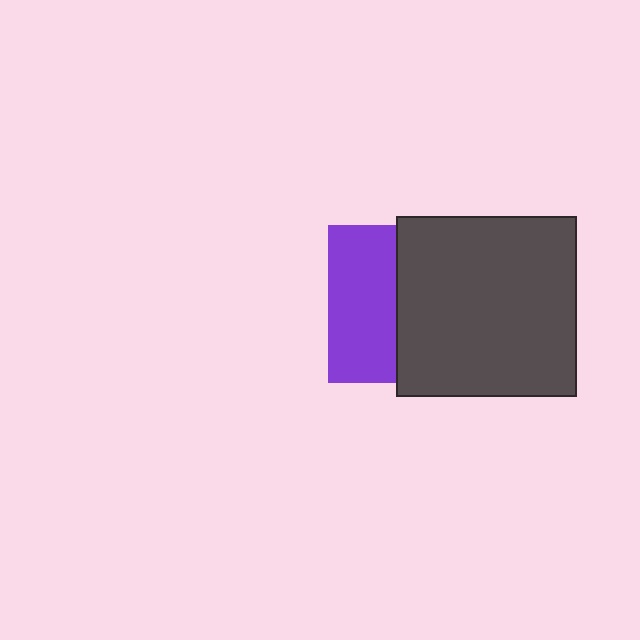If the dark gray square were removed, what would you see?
You would see the complete purple square.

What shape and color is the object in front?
The object in front is a dark gray square.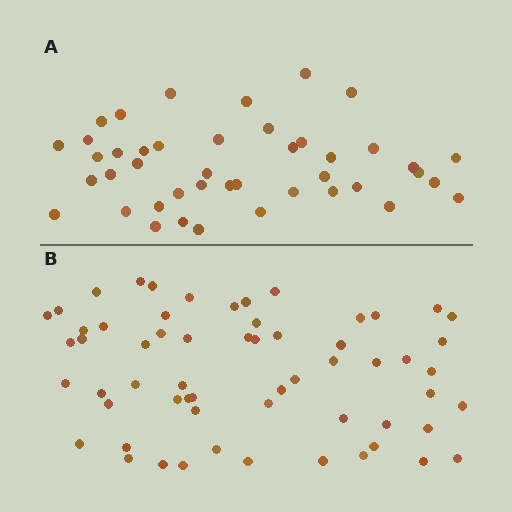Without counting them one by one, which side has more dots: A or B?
Region B (the bottom region) has more dots.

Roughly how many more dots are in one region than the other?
Region B has approximately 15 more dots than region A.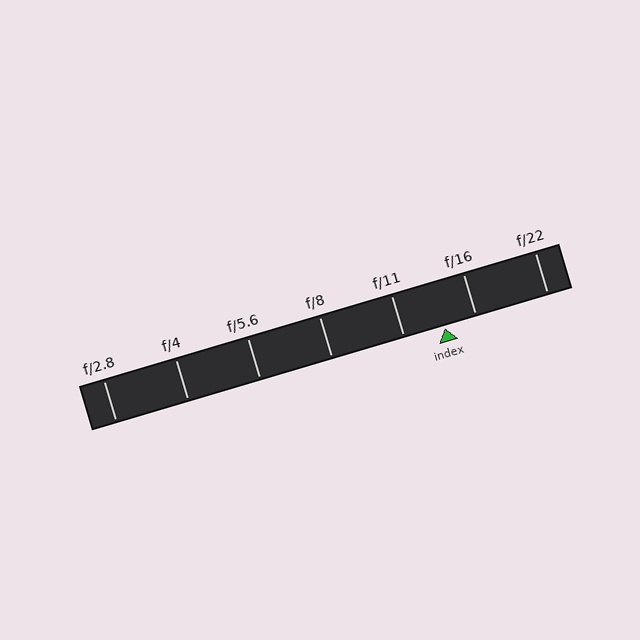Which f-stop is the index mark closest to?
The index mark is closest to f/16.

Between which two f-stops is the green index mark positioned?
The index mark is between f/11 and f/16.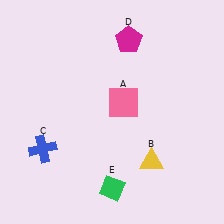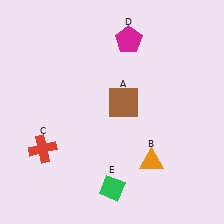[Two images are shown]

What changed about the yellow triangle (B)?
In Image 1, B is yellow. In Image 2, it changed to orange.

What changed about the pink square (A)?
In Image 1, A is pink. In Image 2, it changed to brown.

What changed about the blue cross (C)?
In Image 1, C is blue. In Image 2, it changed to red.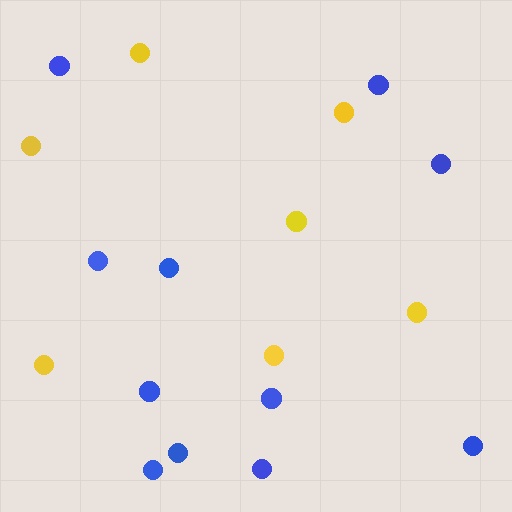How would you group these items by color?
There are 2 groups: one group of blue circles (11) and one group of yellow circles (7).